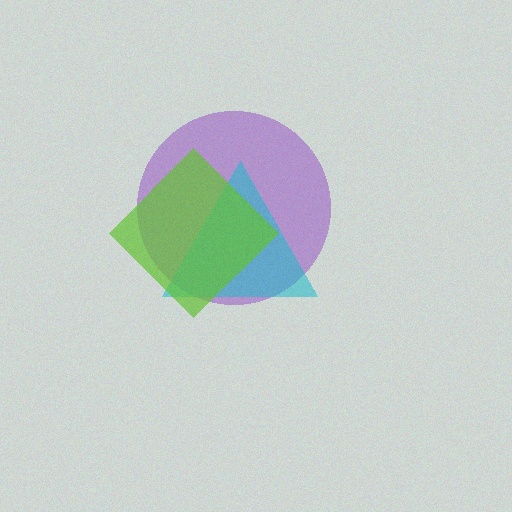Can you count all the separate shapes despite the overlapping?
Yes, there are 3 separate shapes.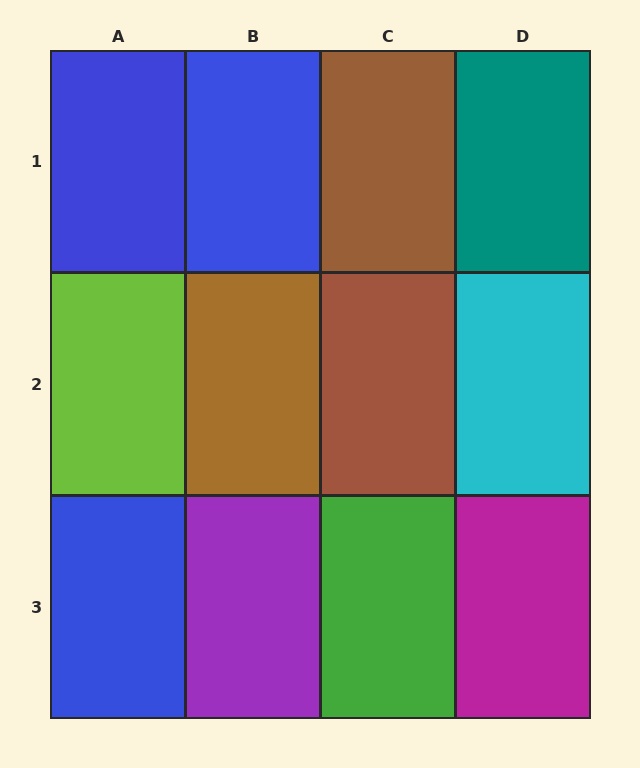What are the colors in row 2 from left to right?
Lime, brown, brown, cyan.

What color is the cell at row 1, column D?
Teal.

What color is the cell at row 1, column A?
Blue.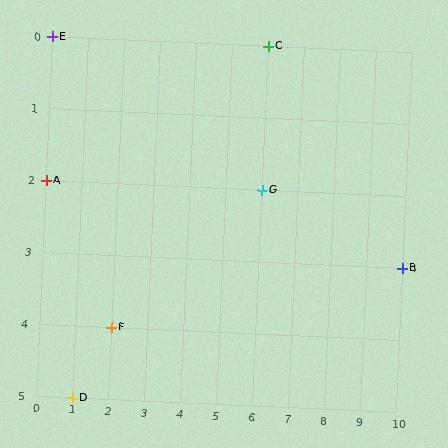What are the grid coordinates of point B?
Point B is at grid coordinates (10, 3).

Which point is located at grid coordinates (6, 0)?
Point C is at (6, 0).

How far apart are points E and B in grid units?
Points E and B are 10 columns and 3 rows apart (about 10.4 grid units diagonally).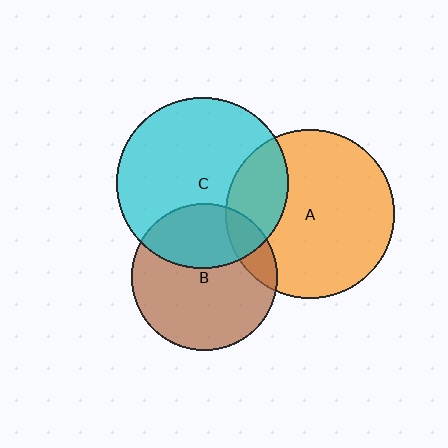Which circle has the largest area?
Circle C (cyan).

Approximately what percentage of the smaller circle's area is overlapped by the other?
Approximately 35%.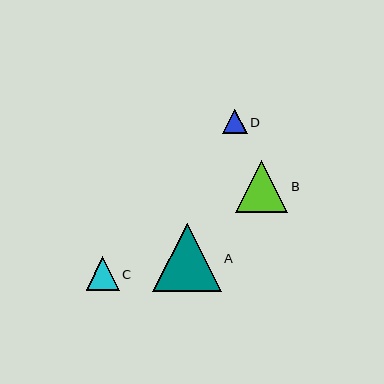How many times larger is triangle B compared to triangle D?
Triangle B is approximately 2.1 times the size of triangle D.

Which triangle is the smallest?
Triangle D is the smallest with a size of approximately 25 pixels.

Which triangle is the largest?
Triangle A is the largest with a size of approximately 69 pixels.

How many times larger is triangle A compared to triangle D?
Triangle A is approximately 2.8 times the size of triangle D.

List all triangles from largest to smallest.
From largest to smallest: A, B, C, D.